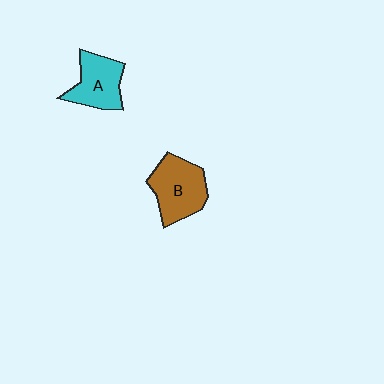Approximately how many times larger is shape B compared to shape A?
Approximately 1.2 times.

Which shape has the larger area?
Shape B (brown).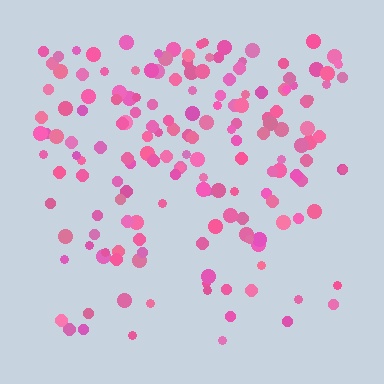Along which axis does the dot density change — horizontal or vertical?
Vertical.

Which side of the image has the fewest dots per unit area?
The bottom.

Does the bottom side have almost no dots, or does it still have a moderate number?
Still a moderate number, just noticeably fewer than the top.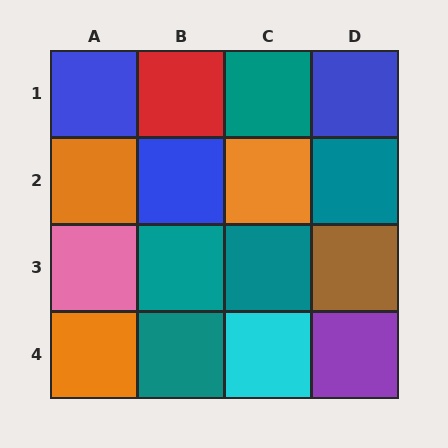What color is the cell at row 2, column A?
Orange.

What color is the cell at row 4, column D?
Purple.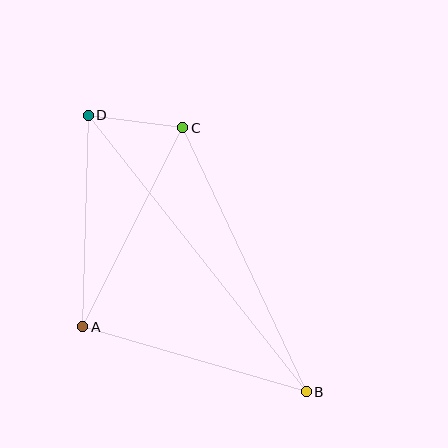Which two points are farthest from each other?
Points B and D are farthest from each other.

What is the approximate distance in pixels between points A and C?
The distance between A and C is approximately 223 pixels.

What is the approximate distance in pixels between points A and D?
The distance between A and D is approximately 211 pixels.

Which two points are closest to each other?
Points C and D are closest to each other.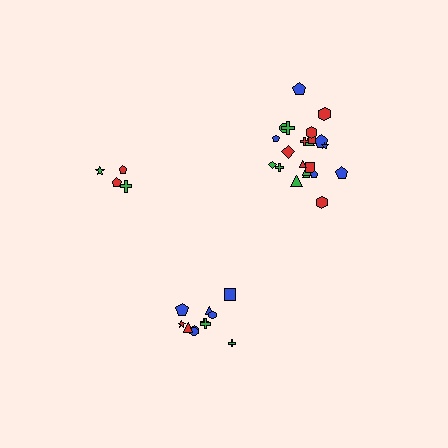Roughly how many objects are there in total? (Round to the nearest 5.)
Roughly 40 objects in total.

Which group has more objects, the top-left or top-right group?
The top-right group.